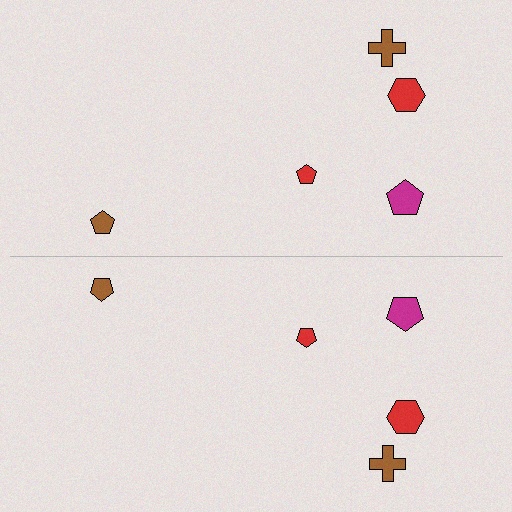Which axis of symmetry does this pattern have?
The pattern has a horizontal axis of symmetry running through the center of the image.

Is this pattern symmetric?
Yes, this pattern has bilateral (reflection) symmetry.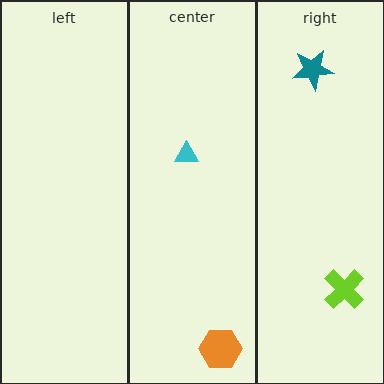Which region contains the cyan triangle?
The center region.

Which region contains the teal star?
The right region.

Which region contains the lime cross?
The right region.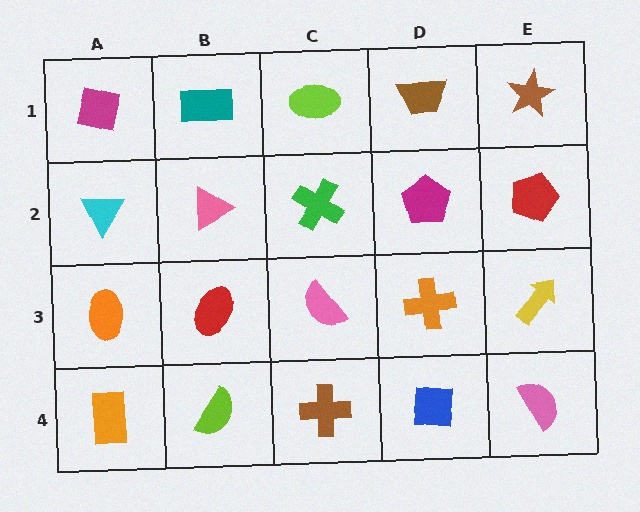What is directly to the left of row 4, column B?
An orange rectangle.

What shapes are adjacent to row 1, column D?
A magenta pentagon (row 2, column D), a lime ellipse (row 1, column C), a brown star (row 1, column E).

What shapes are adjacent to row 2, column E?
A brown star (row 1, column E), a yellow arrow (row 3, column E), a magenta pentagon (row 2, column D).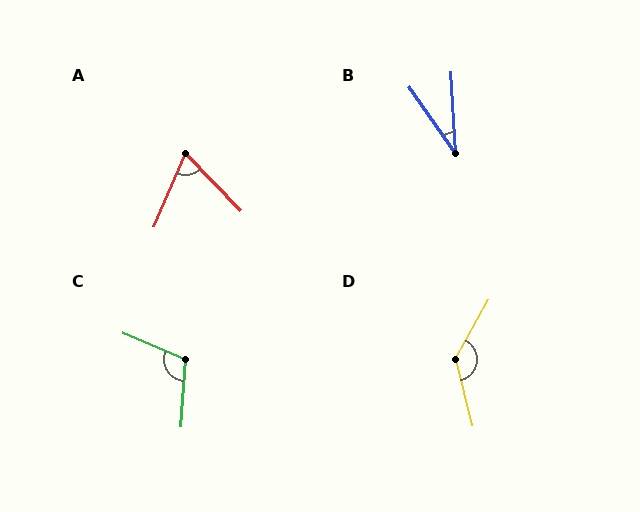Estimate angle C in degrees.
Approximately 109 degrees.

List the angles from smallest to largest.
B (32°), A (67°), C (109°), D (136°).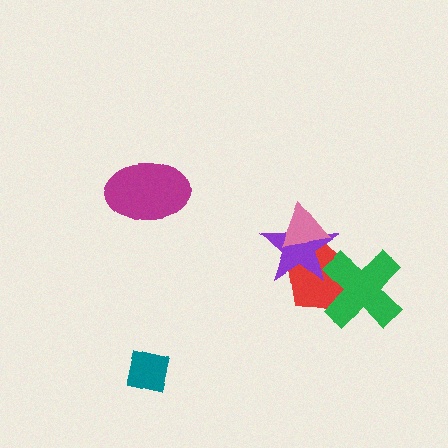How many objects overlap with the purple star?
2 objects overlap with the purple star.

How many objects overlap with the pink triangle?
2 objects overlap with the pink triangle.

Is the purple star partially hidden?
Yes, it is partially covered by another shape.